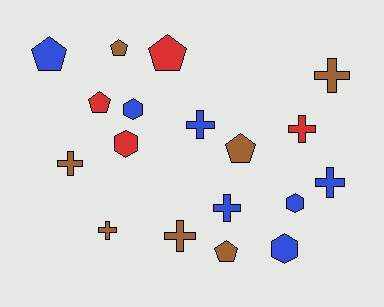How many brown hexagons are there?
There are no brown hexagons.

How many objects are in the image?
There are 18 objects.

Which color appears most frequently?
Brown, with 7 objects.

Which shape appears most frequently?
Cross, with 8 objects.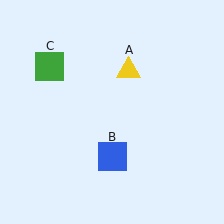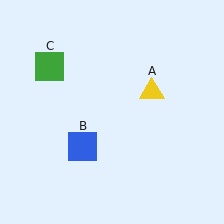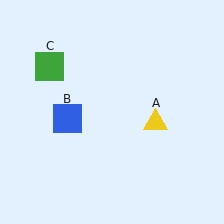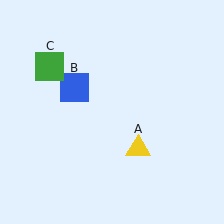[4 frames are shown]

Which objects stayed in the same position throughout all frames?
Green square (object C) remained stationary.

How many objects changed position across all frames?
2 objects changed position: yellow triangle (object A), blue square (object B).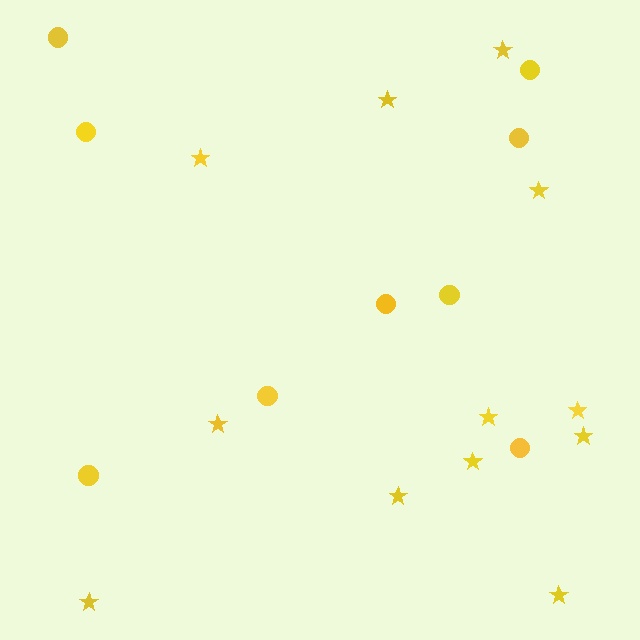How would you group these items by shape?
There are 2 groups: one group of stars (12) and one group of circles (9).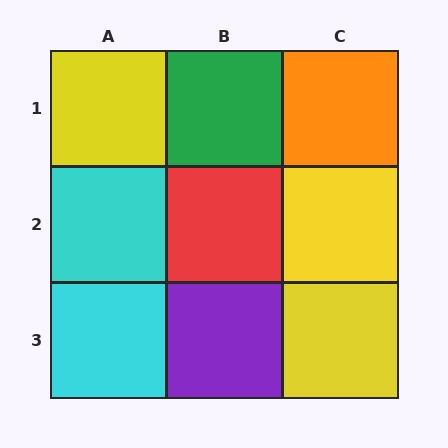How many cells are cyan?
2 cells are cyan.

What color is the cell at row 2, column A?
Cyan.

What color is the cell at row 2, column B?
Red.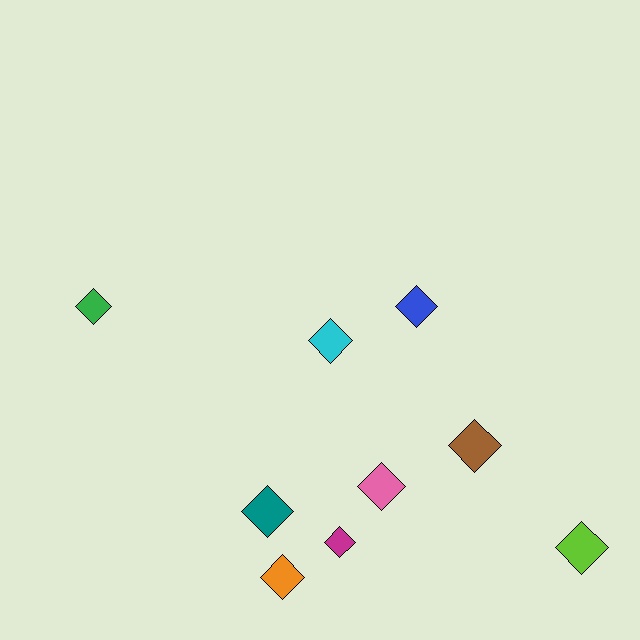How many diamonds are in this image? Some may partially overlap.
There are 9 diamonds.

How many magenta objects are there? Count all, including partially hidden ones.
There is 1 magenta object.